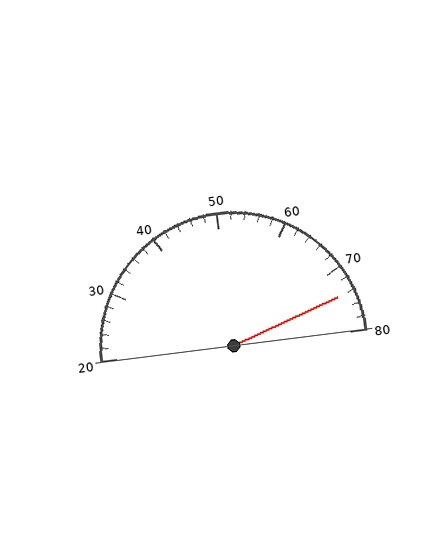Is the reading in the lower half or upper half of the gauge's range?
The reading is in the upper half of the range (20 to 80).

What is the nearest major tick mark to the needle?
The nearest major tick mark is 70.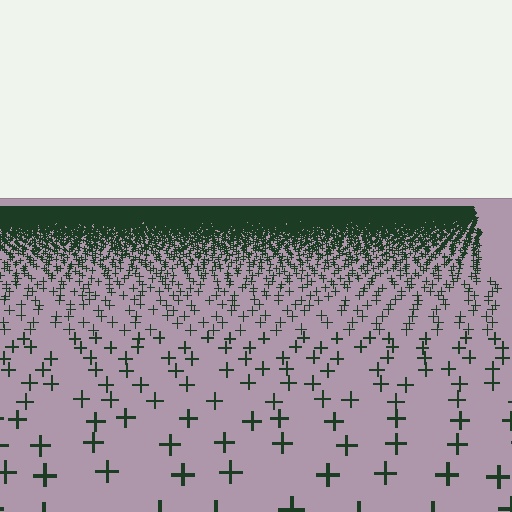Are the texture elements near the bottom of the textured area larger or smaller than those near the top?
Larger. Near the bottom, elements are closer to the viewer and appear at a bigger on-screen size.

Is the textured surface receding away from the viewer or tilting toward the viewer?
The surface is receding away from the viewer. Texture elements get smaller and denser toward the top.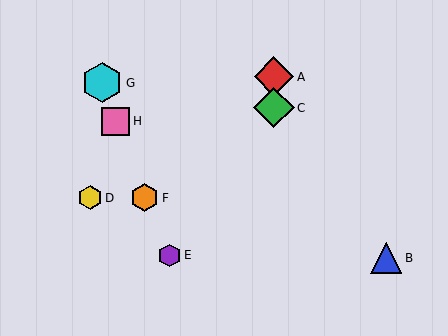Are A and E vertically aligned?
No, A is at x≈274 and E is at x≈169.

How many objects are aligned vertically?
2 objects (A, C) are aligned vertically.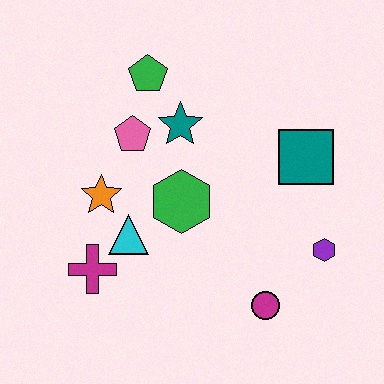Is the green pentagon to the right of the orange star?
Yes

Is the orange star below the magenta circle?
No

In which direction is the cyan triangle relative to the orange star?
The cyan triangle is below the orange star.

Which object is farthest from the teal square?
The magenta cross is farthest from the teal square.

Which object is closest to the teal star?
The pink pentagon is closest to the teal star.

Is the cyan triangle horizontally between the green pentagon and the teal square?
No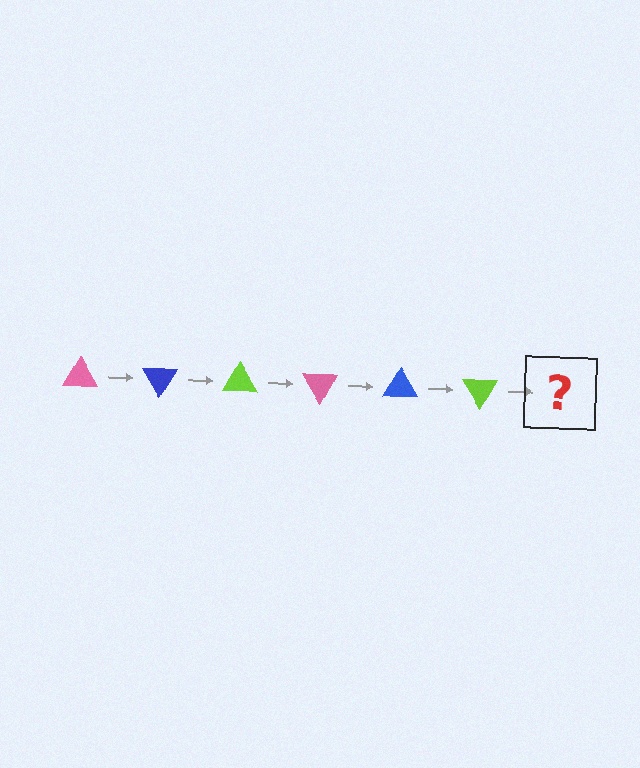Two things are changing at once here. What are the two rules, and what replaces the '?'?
The two rules are that it rotates 60 degrees each step and the color cycles through pink, blue, and lime. The '?' should be a pink triangle, rotated 360 degrees from the start.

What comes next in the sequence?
The next element should be a pink triangle, rotated 360 degrees from the start.